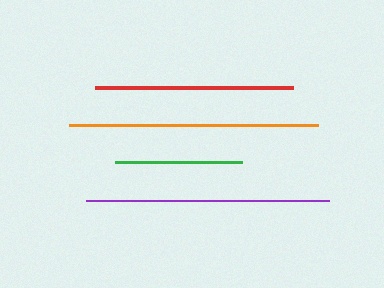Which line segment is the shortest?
The green line is the shortest at approximately 127 pixels.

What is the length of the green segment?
The green segment is approximately 127 pixels long.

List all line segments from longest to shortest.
From longest to shortest: orange, purple, red, green.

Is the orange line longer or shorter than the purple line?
The orange line is longer than the purple line.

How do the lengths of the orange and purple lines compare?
The orange and purple lines are approximately the same length.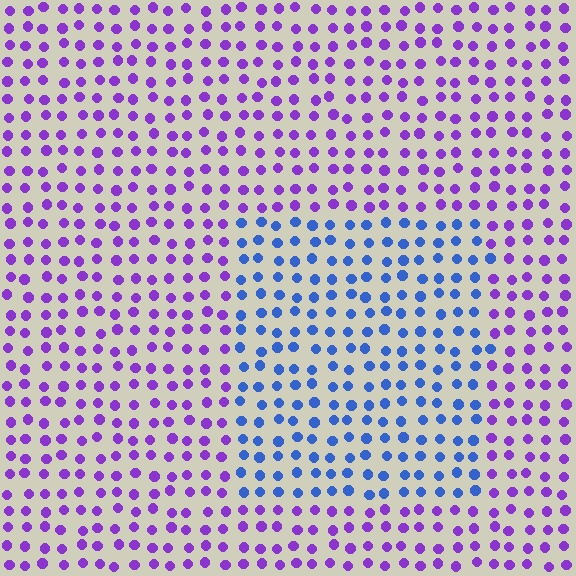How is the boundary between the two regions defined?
The boundary is defined purely by a slight shift in hue (about 52 degrees). Spacing, size, and orientation are identical on both sides.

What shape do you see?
I see a rectangle.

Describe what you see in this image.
The image is filled with small purple elements in a uniform arrangement. A rectangle-shaped region is visible where the elements are tinted to a slightly different hue, forming a subtle color boundary.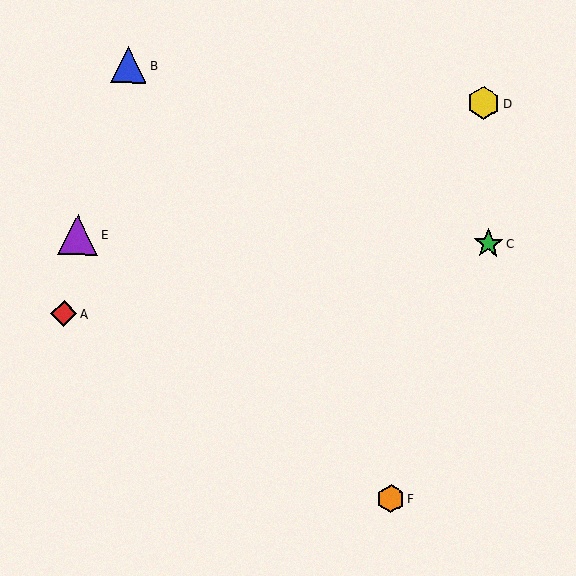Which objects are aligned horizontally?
Objects C, E are aligned horizontally.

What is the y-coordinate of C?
Object C is at y≈244.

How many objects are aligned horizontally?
2 objects (C, E) are aligned horizontally.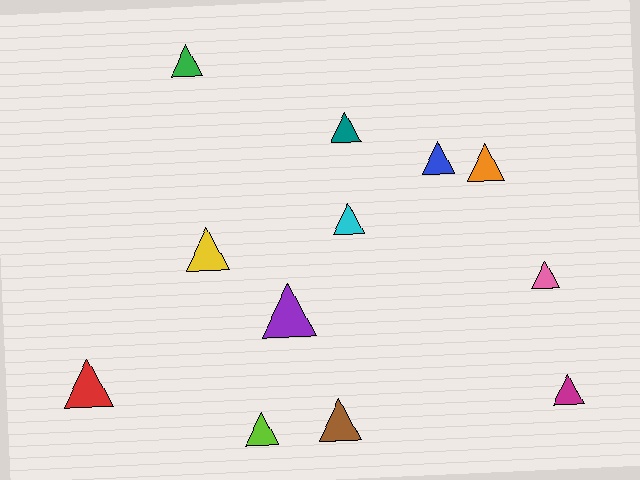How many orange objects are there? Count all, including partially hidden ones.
There is 1 orange object.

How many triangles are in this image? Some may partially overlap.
There are 12 triangles.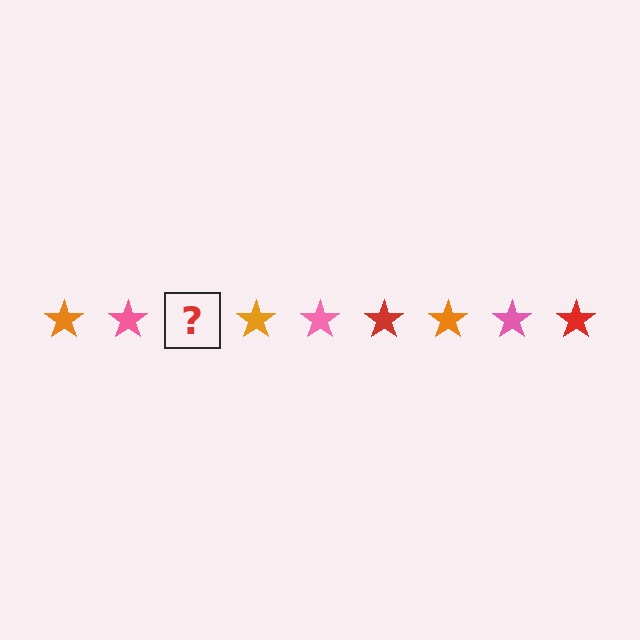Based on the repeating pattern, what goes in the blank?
The blank should be a red star.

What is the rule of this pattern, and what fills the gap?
The rule is that the pattern cycles through orange, pink, red stars. The gap should be filled with a red star.